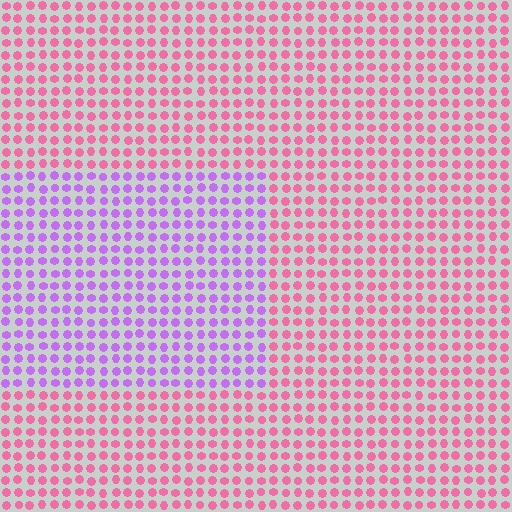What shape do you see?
I see a rectangle.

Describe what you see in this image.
The image is filled with small pink elements in a uniform arrangement. A rectangle-shaped region is visible where the elements are tinted to a slightly different hue, forming a subtle color boundary.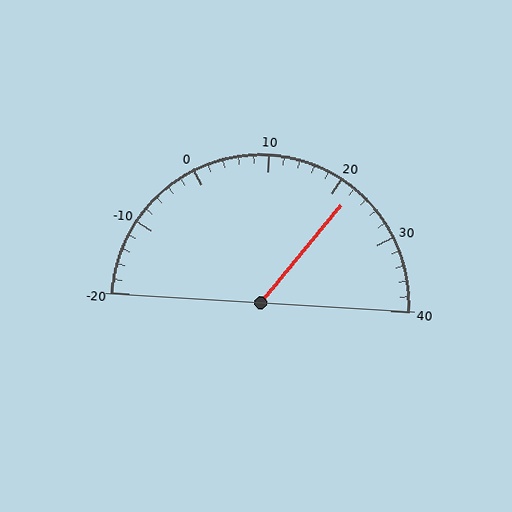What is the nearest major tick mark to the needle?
The nearest major tick mark is 20.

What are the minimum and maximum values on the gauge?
The gauge ranges from -20 to 40.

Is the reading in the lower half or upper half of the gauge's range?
The reading is in the upper half of the range (-20 to 40).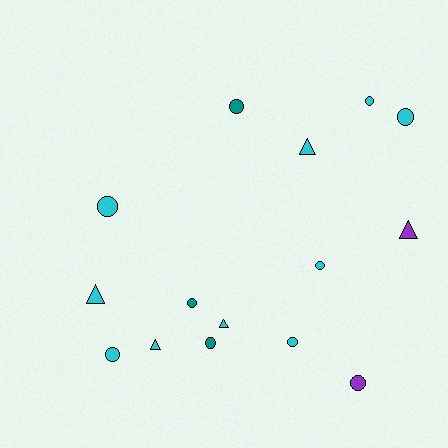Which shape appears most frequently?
Circle, with 10 objects.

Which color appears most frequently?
Cyan, with 10 objects.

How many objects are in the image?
There are 15 objects.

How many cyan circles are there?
There are 6 cyan circles.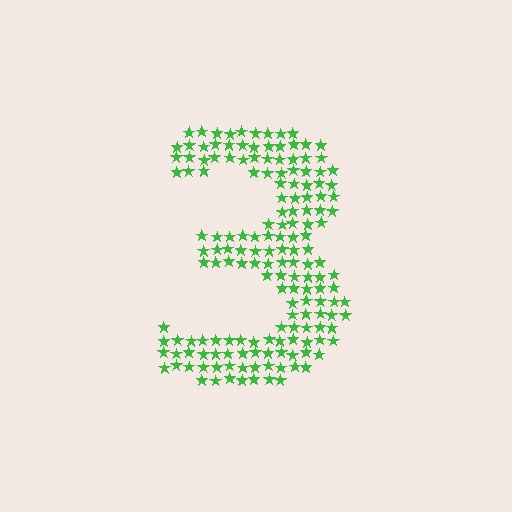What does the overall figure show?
The overall figure shows the digit 3.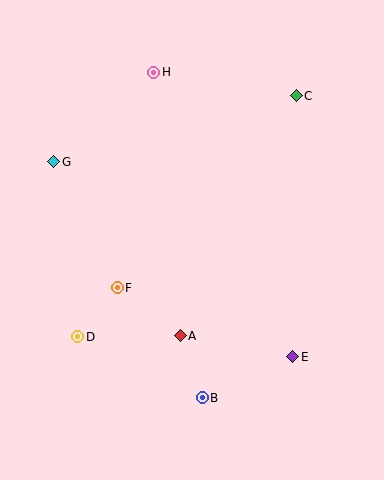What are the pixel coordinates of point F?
Point F is at (117, 288).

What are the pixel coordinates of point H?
Point H is at (154, 72).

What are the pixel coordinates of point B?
Point B is at (202, 398).